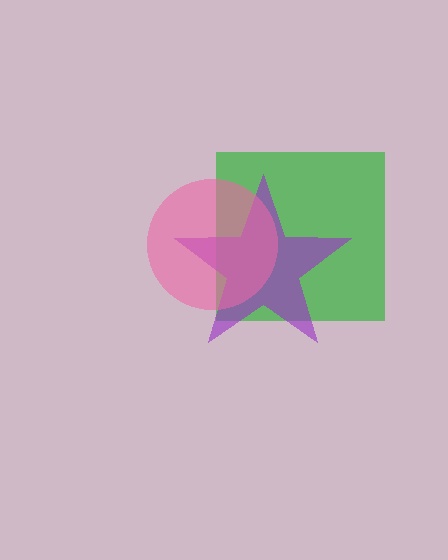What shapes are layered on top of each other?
The layered shapes are: a green square, a purple star, a pink circle.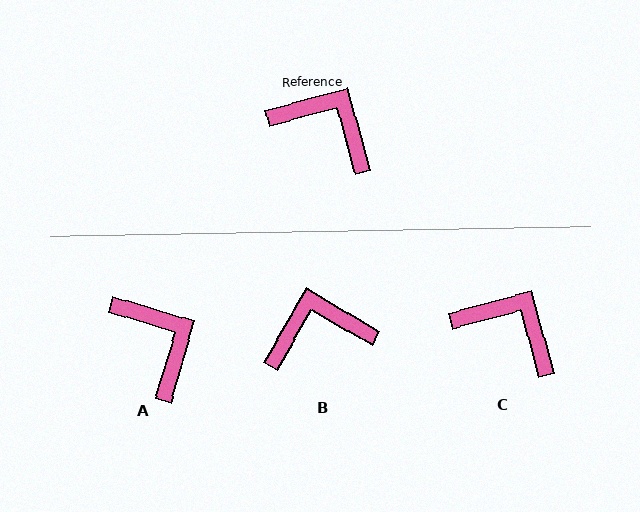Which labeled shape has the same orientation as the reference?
C.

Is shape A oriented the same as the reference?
No, it is off by about 32 degrees.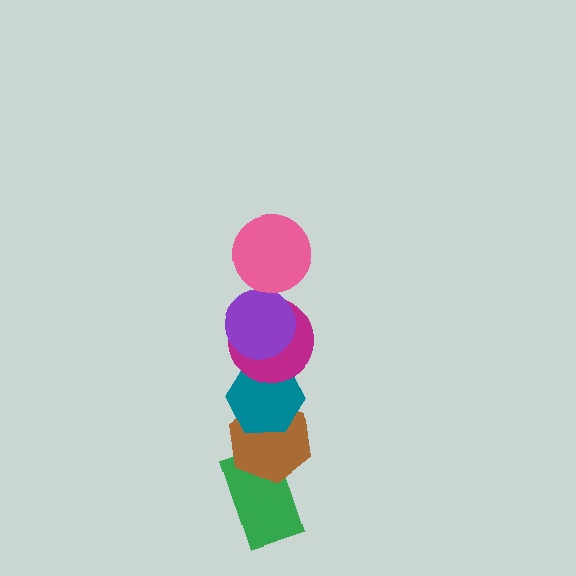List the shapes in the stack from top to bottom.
From top to bottom: the pink circle, the purple circle, the magenta circle, the teal hexagon, the brown hexagon, the green rectangle.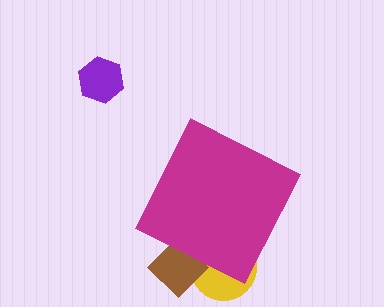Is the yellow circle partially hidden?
Yes, the yellow circle is partially hidden behind the magenta diamond.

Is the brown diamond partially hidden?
Yes, the brown diamond is partially hidden behind the magenta diamond.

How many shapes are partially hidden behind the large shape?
2 shapes are partially hidden.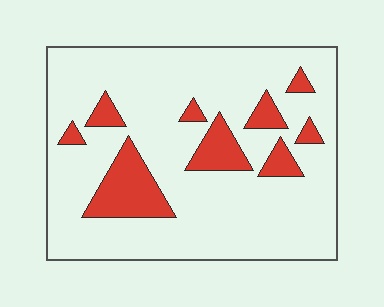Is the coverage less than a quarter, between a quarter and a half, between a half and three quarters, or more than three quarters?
Less than a quarter.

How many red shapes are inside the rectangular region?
9.